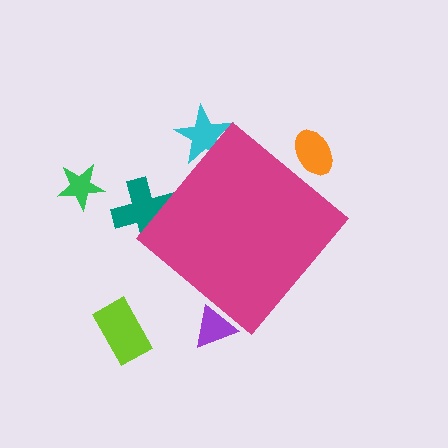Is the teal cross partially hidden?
Yes, the teal cross is partially hidden behind the magenta diamond.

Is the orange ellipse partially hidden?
Yes, the orange ellipse is partially hidden behind the magenta diamond.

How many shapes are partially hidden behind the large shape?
4 shapes are partially hidden.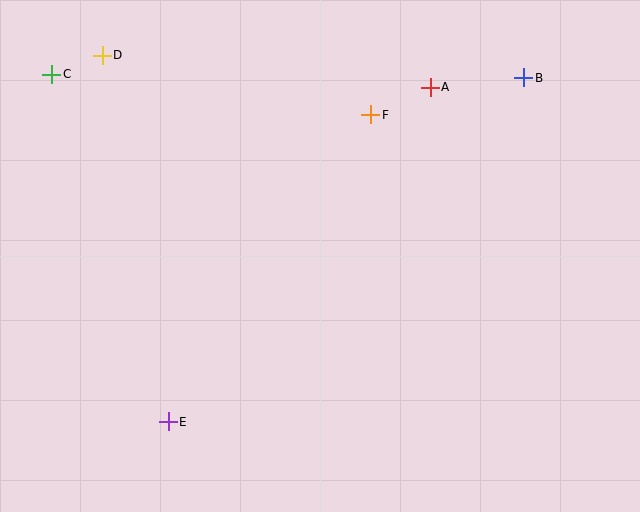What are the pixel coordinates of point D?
Point D is at (102, 55).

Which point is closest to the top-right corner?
Point B is closest to the top-right corner.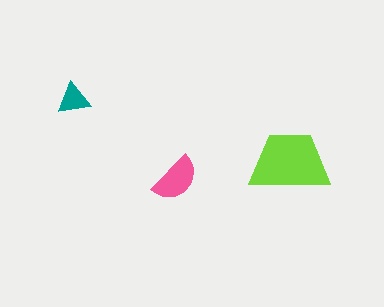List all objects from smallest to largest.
The teal triangle, the pink semicircle, the lime trapezoid.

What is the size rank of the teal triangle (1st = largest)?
3rd.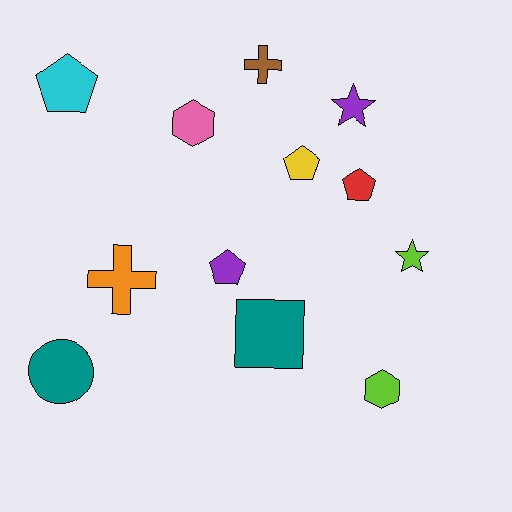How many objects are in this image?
There are 12 objects.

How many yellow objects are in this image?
There is 1 yellow object.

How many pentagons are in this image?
There are 4 pentagons.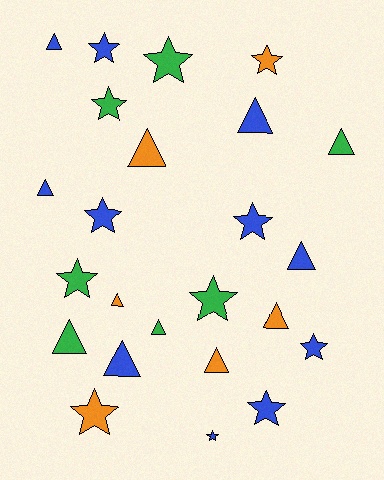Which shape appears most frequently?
Triangle, with 12 objects.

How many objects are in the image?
There are 24 objects.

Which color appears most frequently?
Blue, with 11 objects.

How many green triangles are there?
There are 3 green triangles.